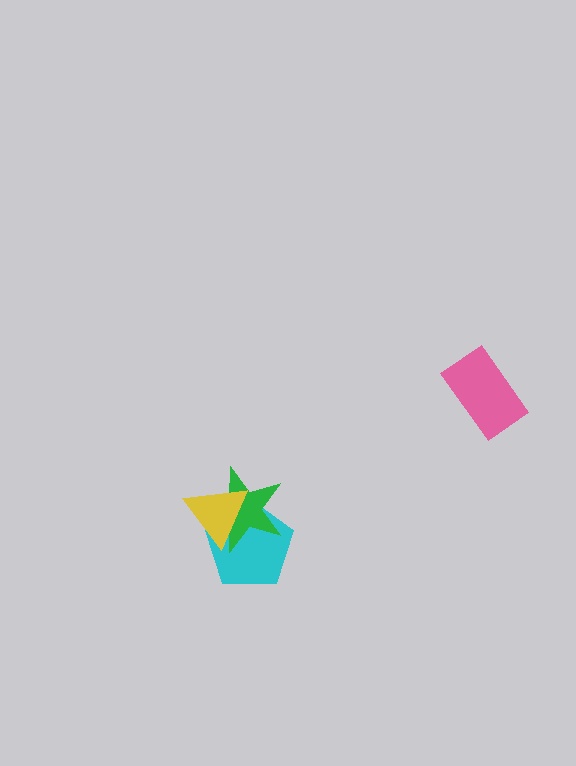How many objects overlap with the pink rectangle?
0 objects overlap with the pink rectangle.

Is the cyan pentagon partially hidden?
Yes, it is partially covered by another shape.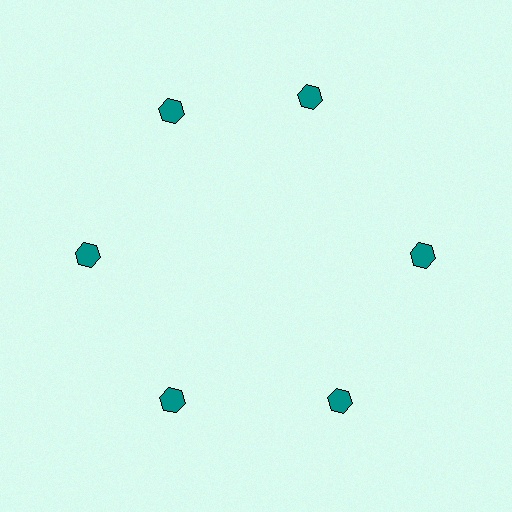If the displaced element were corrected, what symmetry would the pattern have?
It would have 6-fold rotational symmetry — the pattern would map onto itself every 60 degrees.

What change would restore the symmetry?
The symmetry would be restored by rotating it back into even spacing with its neighbors so that all 6 hexagons sit at equal angles and equal distance from the center.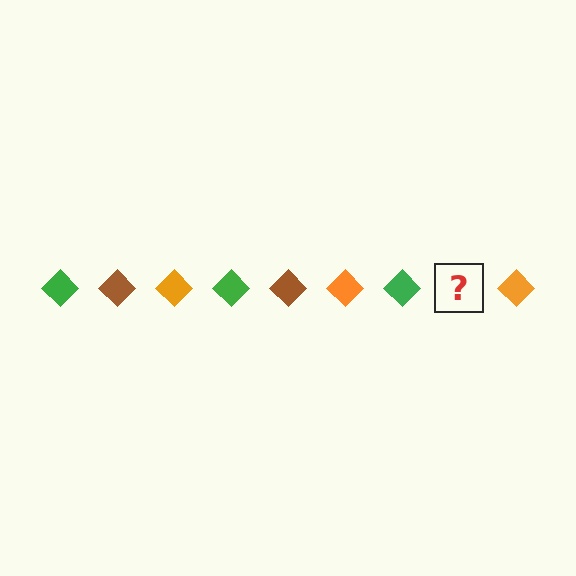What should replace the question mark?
The question mark should be replaced with a brown diamond.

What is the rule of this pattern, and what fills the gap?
The rule is that the pattern cycles through green, brown, orange diamonds. The gap should be filled with a brown diamond.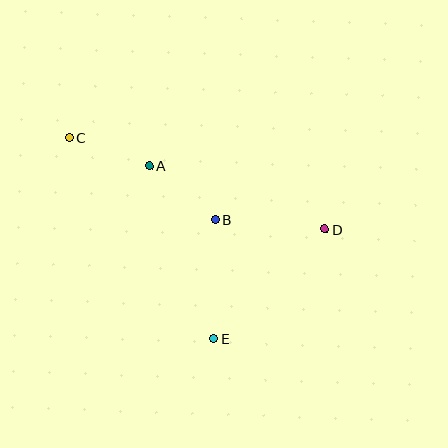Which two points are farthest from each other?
Points C and D are farthest from each other.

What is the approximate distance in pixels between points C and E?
The distance between C and E is approximately 248 pixels.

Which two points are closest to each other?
Points A and B are closest to each other.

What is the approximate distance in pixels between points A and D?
The distance between A and D is approximately 186 pixels.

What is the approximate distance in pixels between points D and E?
The distance between D and E is approximately 156 pixels.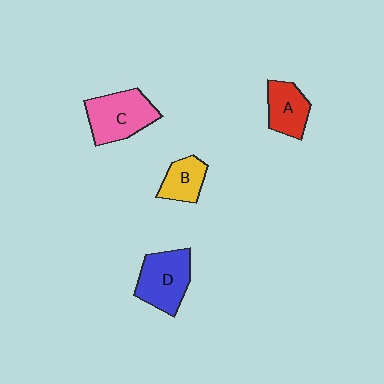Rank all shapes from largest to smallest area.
From largest to smallest: C (pink), D (blue), A (red), B (yellow).